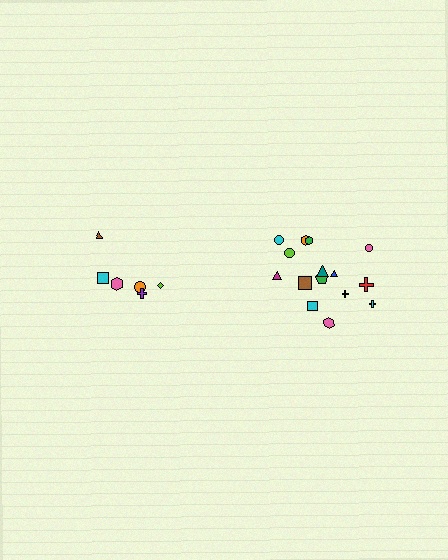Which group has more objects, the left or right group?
The right group.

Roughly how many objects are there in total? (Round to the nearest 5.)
Roughly 20 objects in total.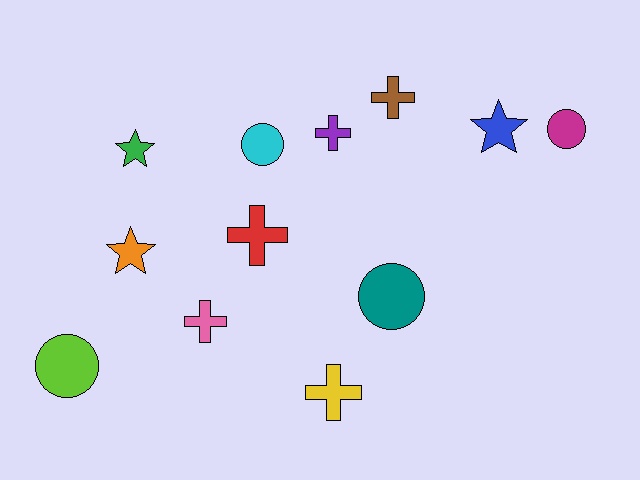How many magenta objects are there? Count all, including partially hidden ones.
There is 1 magenta object.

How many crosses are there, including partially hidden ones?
There are 5 crosses.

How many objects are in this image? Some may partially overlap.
There are 12 objects.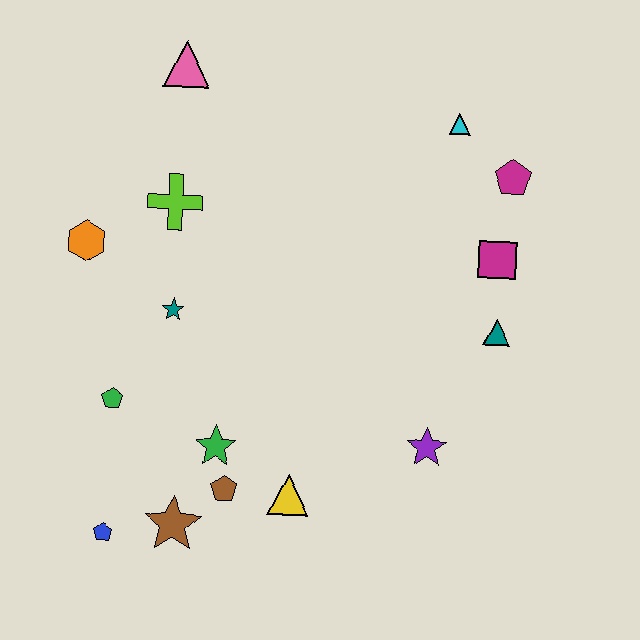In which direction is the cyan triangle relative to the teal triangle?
The cyan triangle is above the teal triangle.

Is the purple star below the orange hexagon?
Yes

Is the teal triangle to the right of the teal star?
Yes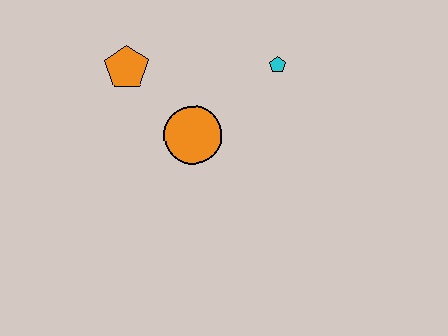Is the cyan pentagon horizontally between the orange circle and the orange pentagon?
No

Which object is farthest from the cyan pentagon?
The orange pentagon is farthest from the cyan pentagon.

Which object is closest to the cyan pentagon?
The orange circle is closest to the cyan pentagon.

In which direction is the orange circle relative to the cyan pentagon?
The orange circle is to the left of the cyan pentagon.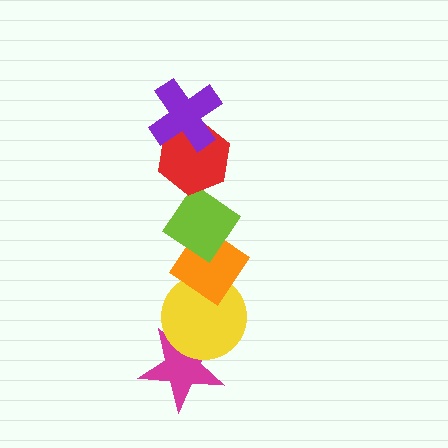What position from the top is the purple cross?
The purple cross is 1st from the top.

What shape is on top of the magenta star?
The yellow circle is on top of the magenta star.